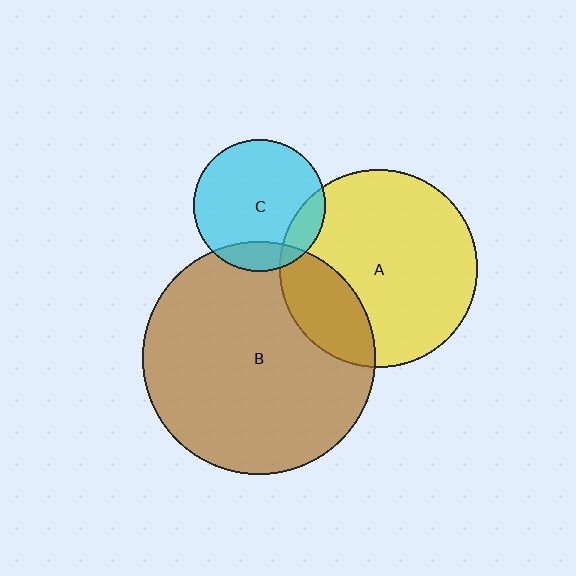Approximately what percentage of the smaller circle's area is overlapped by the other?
Approximately 15%.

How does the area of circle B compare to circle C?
Approximately 3.1 times.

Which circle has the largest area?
Circle B (brown).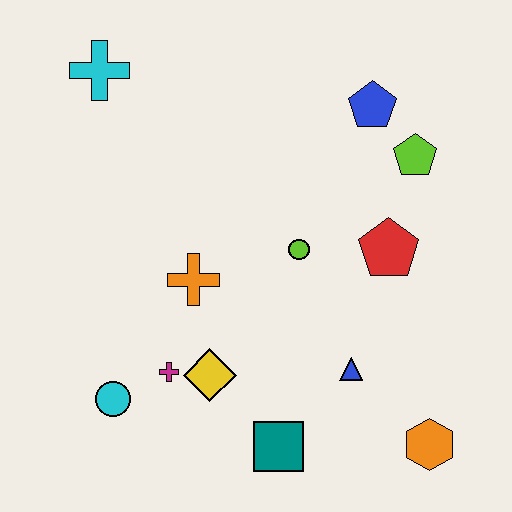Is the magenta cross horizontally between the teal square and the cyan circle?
Yes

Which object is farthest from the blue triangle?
The cyan cross is farthest from the blue triangle.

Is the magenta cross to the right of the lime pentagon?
No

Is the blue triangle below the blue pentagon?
Yes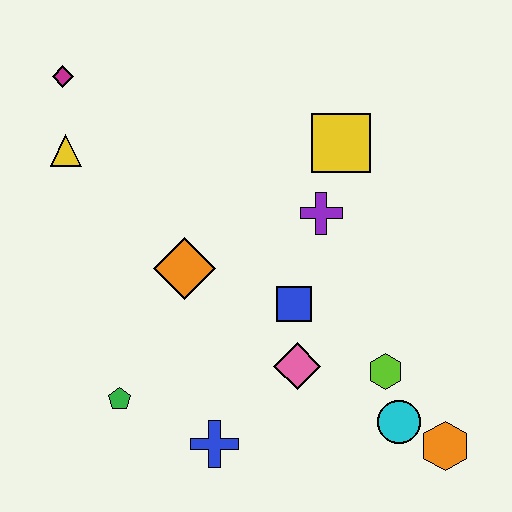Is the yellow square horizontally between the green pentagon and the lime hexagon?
Yes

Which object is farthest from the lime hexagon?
The magenta diamond is farthest from the lime hexagon.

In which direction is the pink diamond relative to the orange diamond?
The pink diamond is to the right of the orange diamond.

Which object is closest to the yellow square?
The purple cross is closest to the yellow square.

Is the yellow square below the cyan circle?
No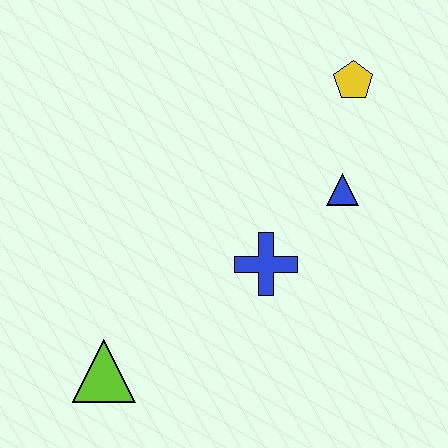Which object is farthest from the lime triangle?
The yellow pentagon is farthest from the lime triangle.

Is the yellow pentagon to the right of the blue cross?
Yes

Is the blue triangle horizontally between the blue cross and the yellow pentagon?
Yes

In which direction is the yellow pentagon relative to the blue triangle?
The yellow pentagon is above the blue triangle.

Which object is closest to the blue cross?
The blue triangle is closest to the blue cross.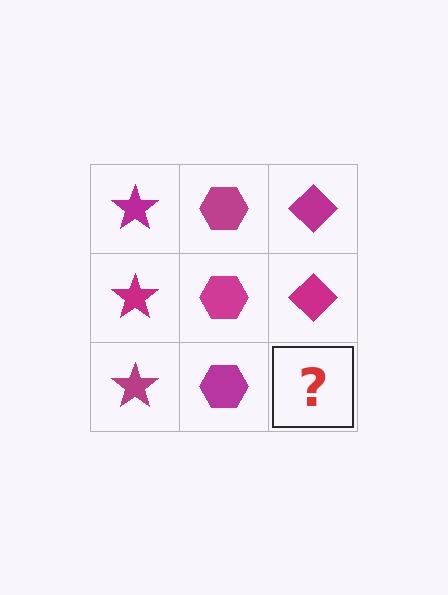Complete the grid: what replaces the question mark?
The question mark should be replaced with a magenta diamond.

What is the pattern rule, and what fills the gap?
The rule is that each column has a consistent shape. The gap should be filled with a magenta diamond.